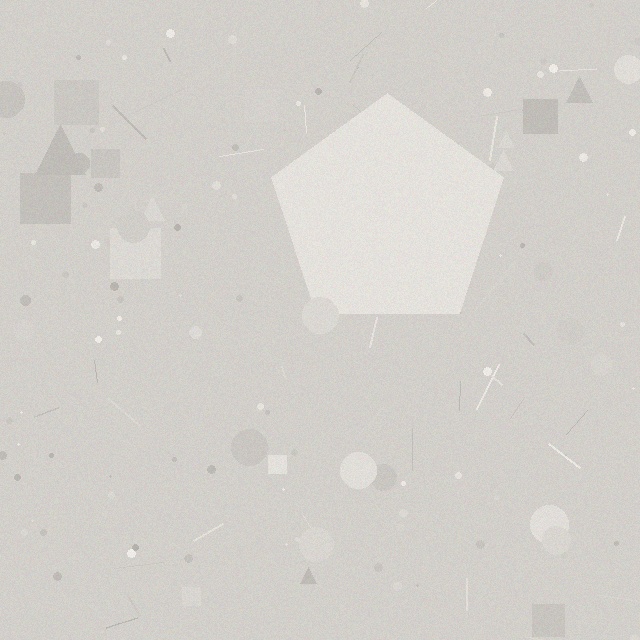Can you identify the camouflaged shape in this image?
The camouflaged shape is a pentagon.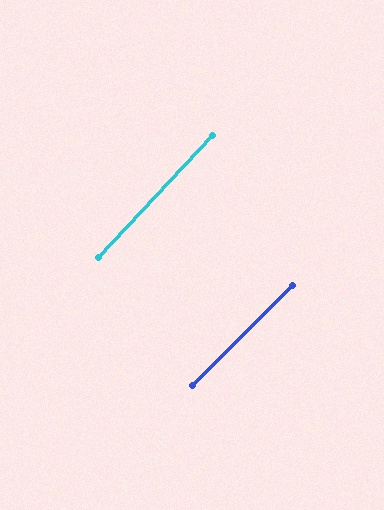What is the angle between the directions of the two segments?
Approximately 2 degrees.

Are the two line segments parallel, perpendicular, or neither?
Parallel — their directions differ by only 1.7°.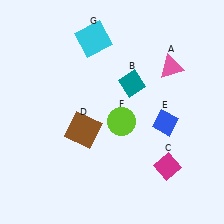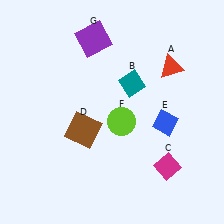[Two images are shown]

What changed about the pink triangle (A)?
In Image 1, A is pink. In Image 2, it changed to red.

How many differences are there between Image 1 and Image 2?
There are 2 differences between the two images.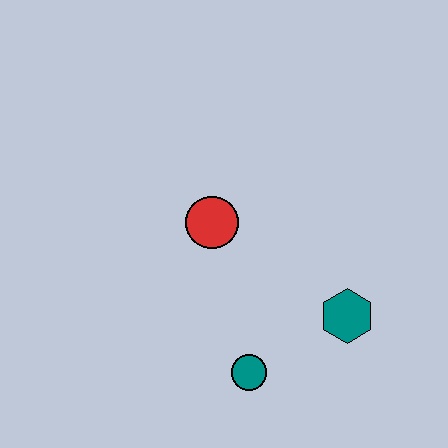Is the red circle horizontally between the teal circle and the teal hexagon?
No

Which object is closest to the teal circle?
The teal hexagon is closest to the teal circle.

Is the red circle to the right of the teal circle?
No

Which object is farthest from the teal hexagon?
The red circle is farthest from the teal hexagon.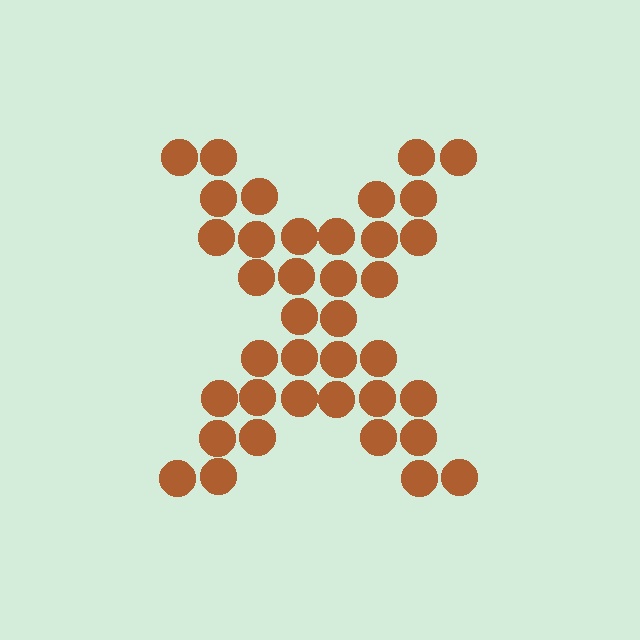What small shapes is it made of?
It is made of small circles.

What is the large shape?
The large shape is the letter X.